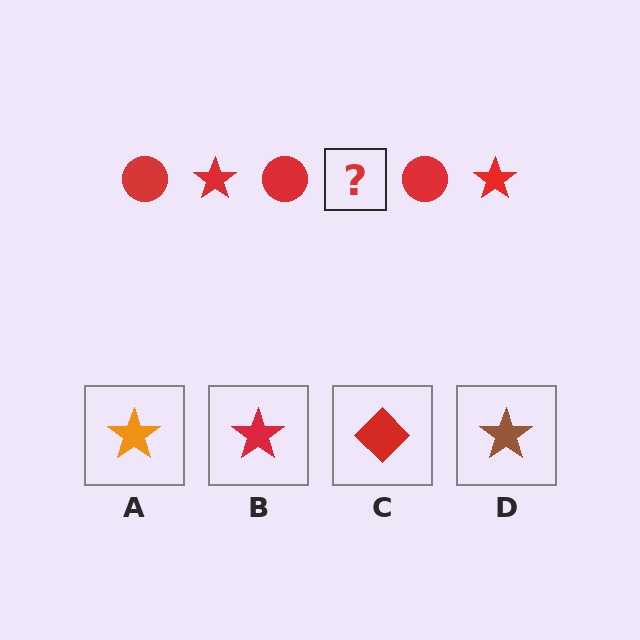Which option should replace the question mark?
Option B.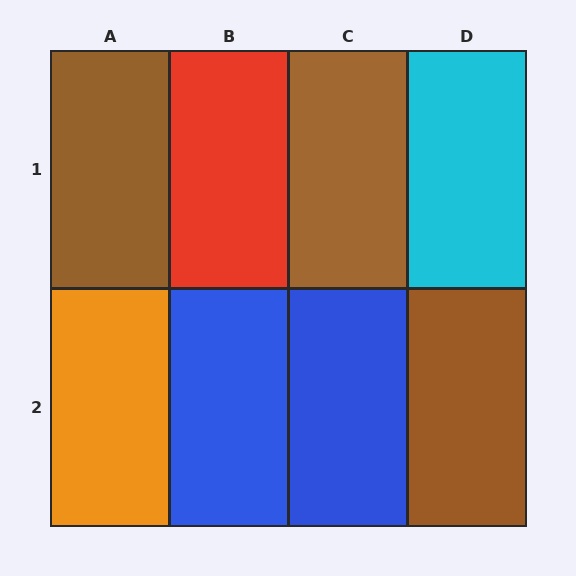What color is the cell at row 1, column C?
Brown.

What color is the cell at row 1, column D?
Cyan.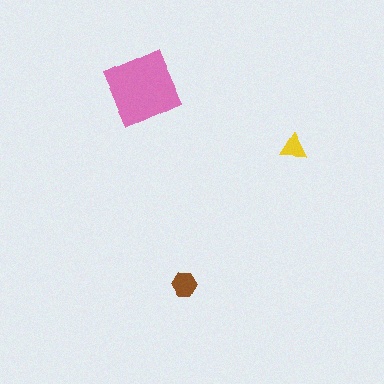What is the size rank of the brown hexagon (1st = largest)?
2nd.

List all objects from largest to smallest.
The pink square, the brown hexagon, the yellow triangle.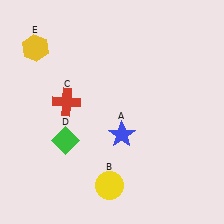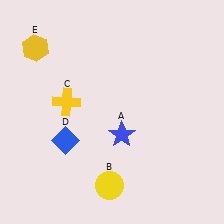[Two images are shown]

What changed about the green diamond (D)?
In Image 1, D is green. In Image 2, it changed to blue.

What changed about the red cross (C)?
In Image 1, C is red. In Image 2, it changed to yellow.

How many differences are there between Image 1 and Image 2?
There are 2 differences between the two images.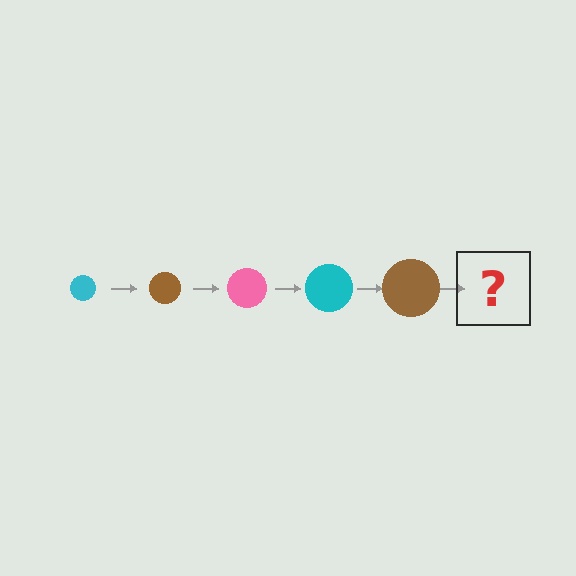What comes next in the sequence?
The next element should be a pink circle, larger than the previous one.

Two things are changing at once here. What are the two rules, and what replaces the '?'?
The two rules are that the circle grows larger each step and the color cycles through cyan, brown, and pink. The '?' should be a pink circle, larger than the previous one.